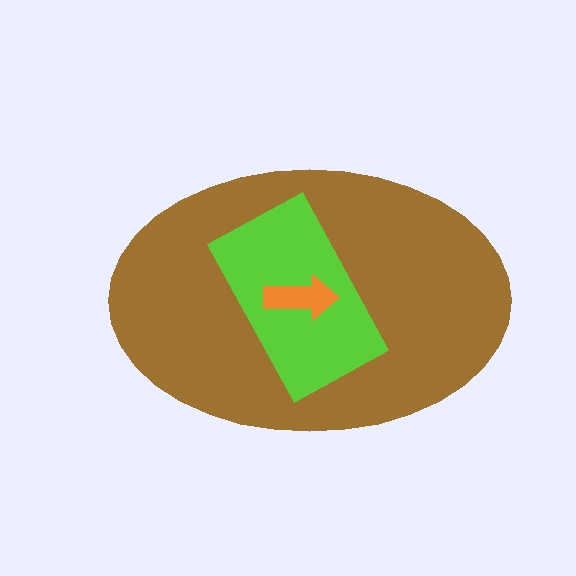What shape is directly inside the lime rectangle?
The orange arrow.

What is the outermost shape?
The brown ellipse.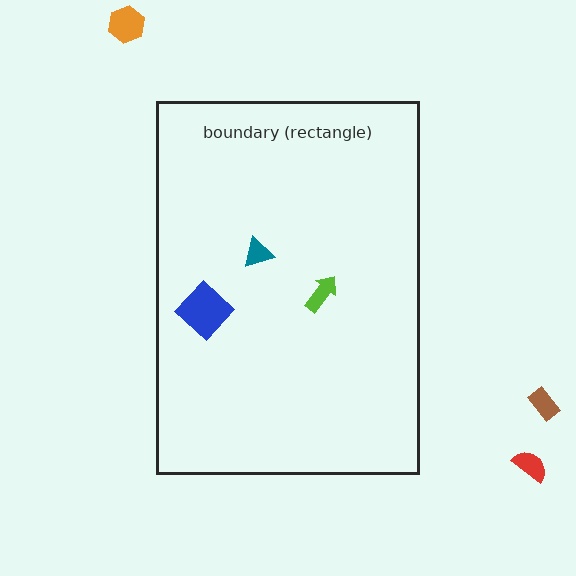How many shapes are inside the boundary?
3 inside, 3 outside.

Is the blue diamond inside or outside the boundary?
Inside.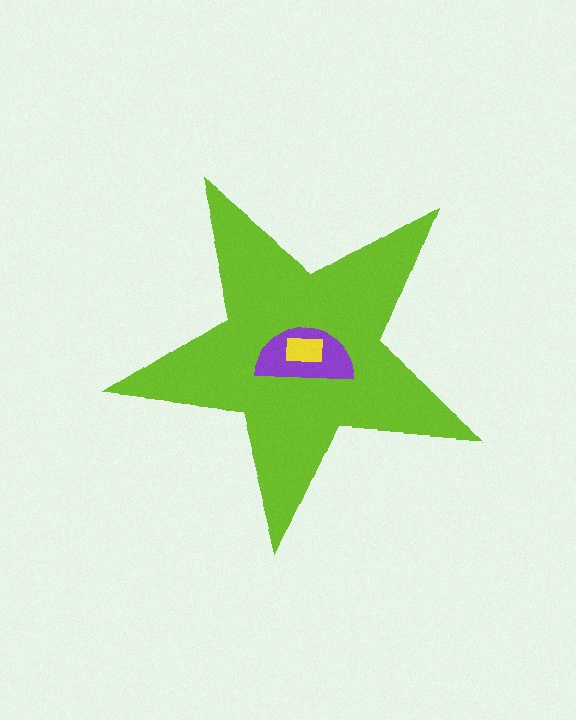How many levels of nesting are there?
3.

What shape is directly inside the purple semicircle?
The yellow rectangle.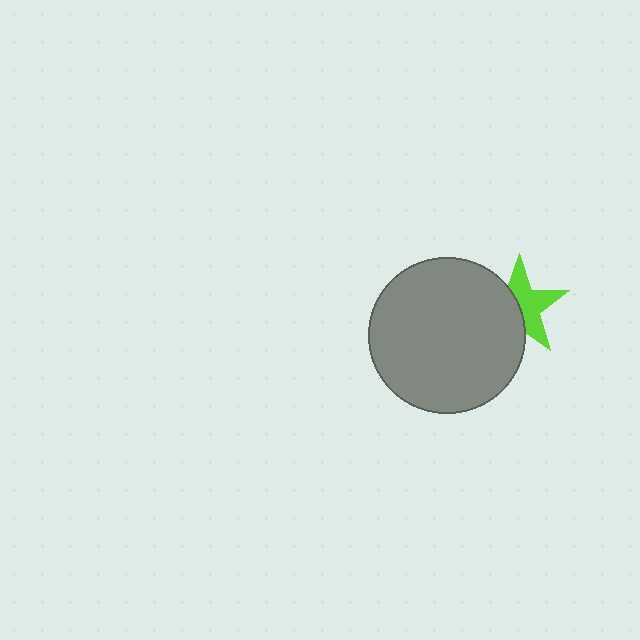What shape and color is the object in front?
The object in front is a gray circle.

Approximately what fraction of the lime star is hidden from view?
Roughly 46% of the lime star is hidden behind the gray circle.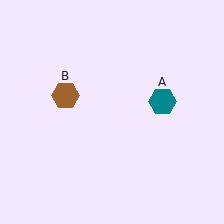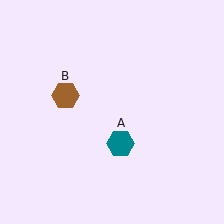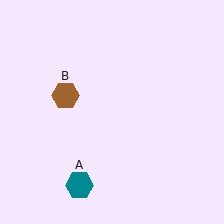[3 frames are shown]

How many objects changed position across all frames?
1 object changed position: teal hexagon (object A).